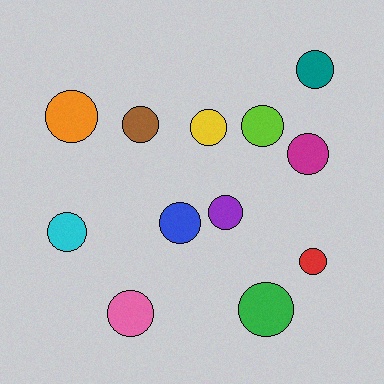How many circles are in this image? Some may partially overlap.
There are 12 circles.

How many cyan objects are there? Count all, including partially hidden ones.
There is 1 cyan object.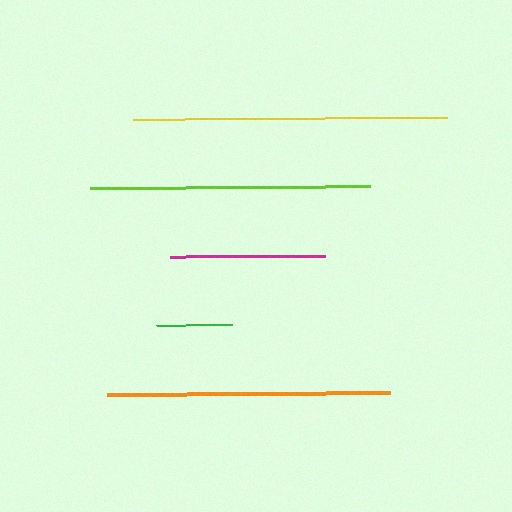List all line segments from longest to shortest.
From longest to shortest: yellow, orange, lime, magenta, green.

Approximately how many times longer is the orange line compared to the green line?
The orange line is approximately 3.7 times the length of the green line.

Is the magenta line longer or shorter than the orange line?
The orange line is longer than the magenta line.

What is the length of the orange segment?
The orange segment is approximately 282 pixels long.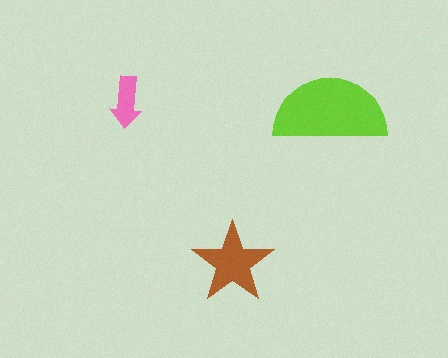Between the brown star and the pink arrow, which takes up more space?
The brown star.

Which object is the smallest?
The pink arrow.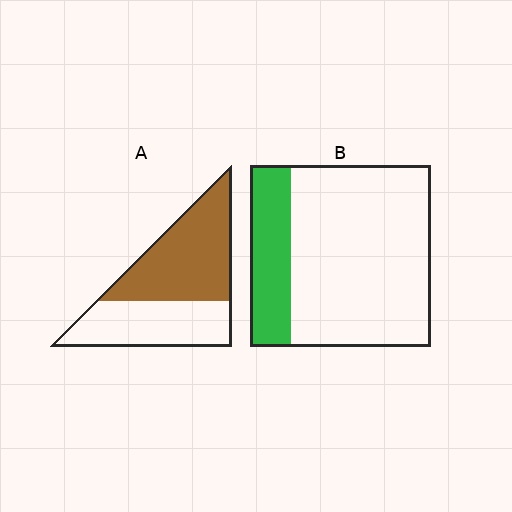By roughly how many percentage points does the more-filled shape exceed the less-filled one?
By roughly 35 percentage points (A over B).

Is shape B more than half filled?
No.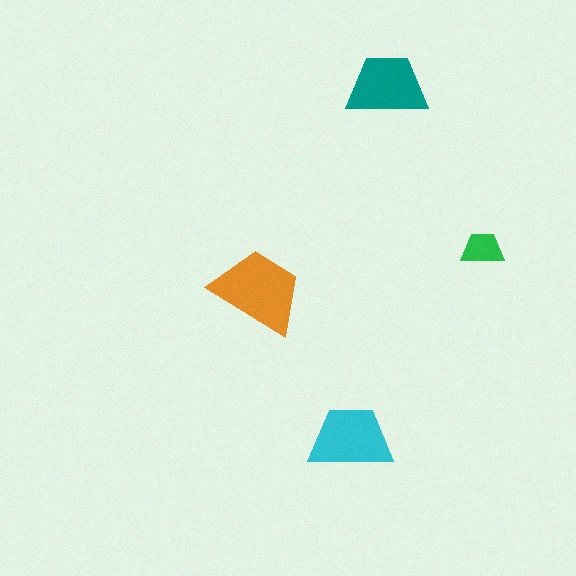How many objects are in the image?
There are 4 objects in the image.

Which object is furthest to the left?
The orange trapezoid is leftmost.